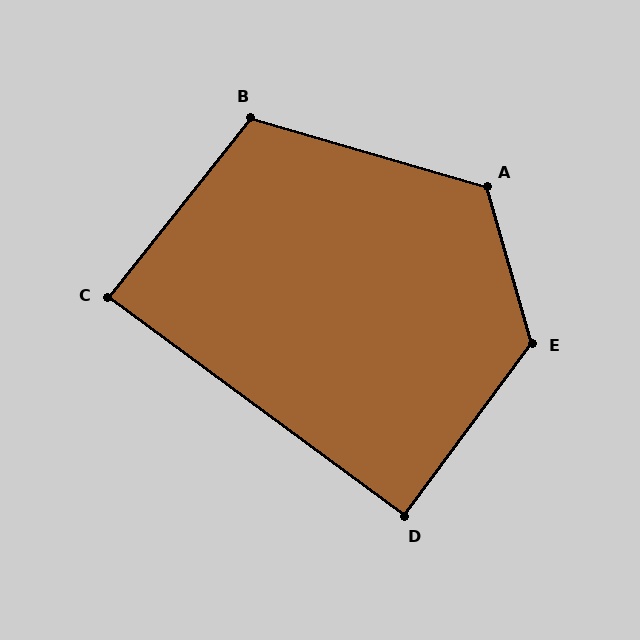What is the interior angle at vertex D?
Approximately 90 degrees (approximately right).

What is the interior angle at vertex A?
Approximately 122 degrees (obtuse).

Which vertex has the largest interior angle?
E, at approximately 127 degrees.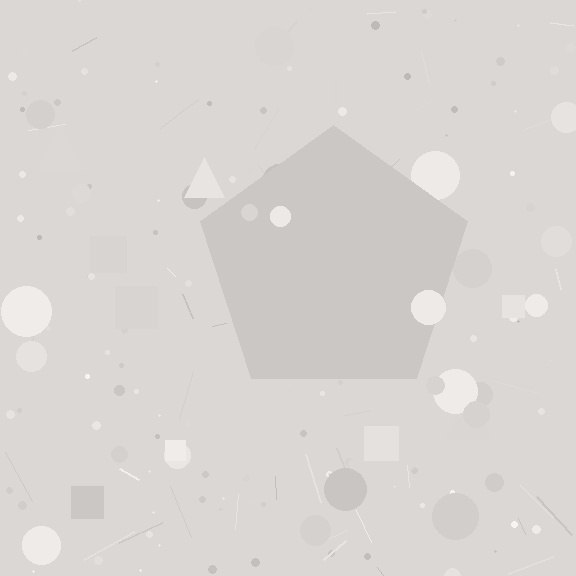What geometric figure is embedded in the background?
A pentagon is embedded in the background.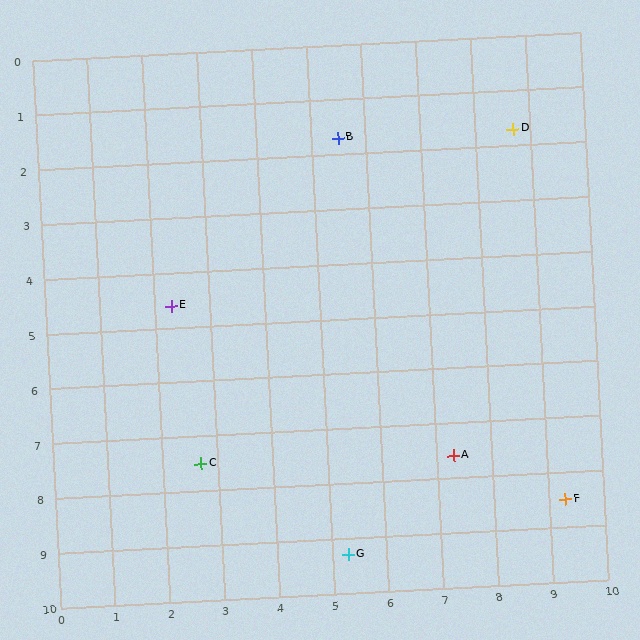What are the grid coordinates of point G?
Point G is at approximately (5.3, 9.3).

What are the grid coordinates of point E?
Point E is at approximately (2.3, 4.6).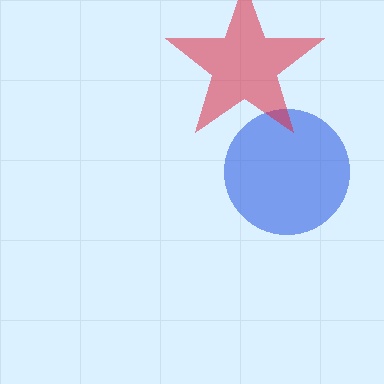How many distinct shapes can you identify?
There are 2 distinct shapes: a blue circle, a red star.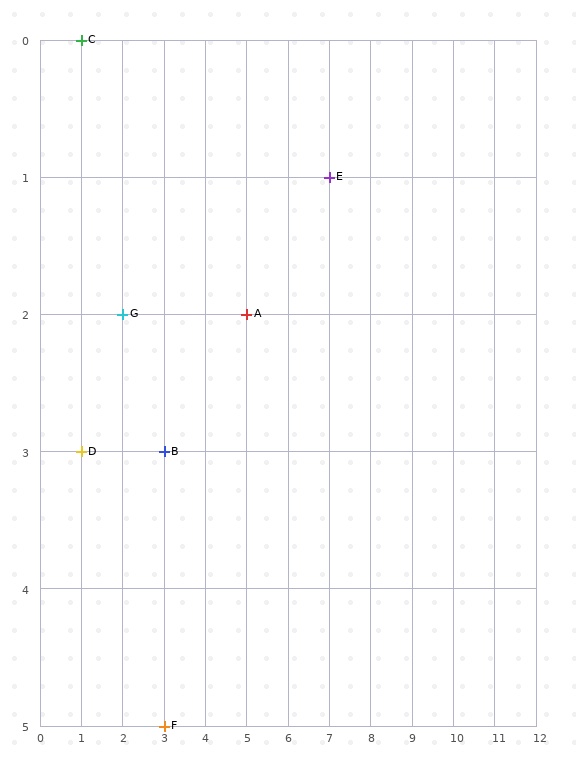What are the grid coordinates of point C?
Point C is at grid coordinates (1, 0).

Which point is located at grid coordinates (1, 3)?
Point D is at (1, 3).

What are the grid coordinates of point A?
Point A is at grid coordinates (5, 2).